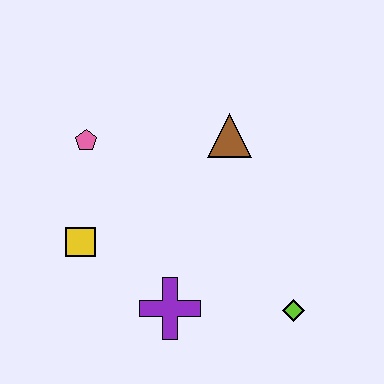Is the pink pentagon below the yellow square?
No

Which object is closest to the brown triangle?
The pink pentagon is closest to the brown triangle.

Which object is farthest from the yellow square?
The lime diamond is farthest from the yellow square.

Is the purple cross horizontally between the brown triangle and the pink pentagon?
Yes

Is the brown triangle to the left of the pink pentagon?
No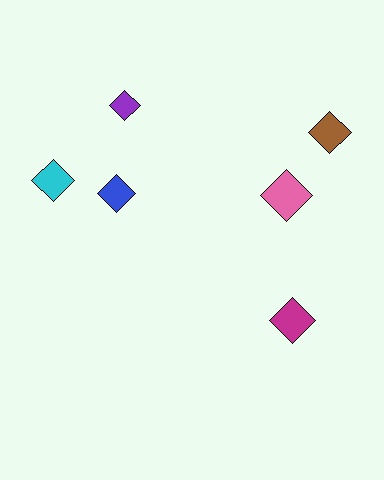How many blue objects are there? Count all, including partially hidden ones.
There is 1 blue object.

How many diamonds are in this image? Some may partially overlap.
There are 6 diamonds.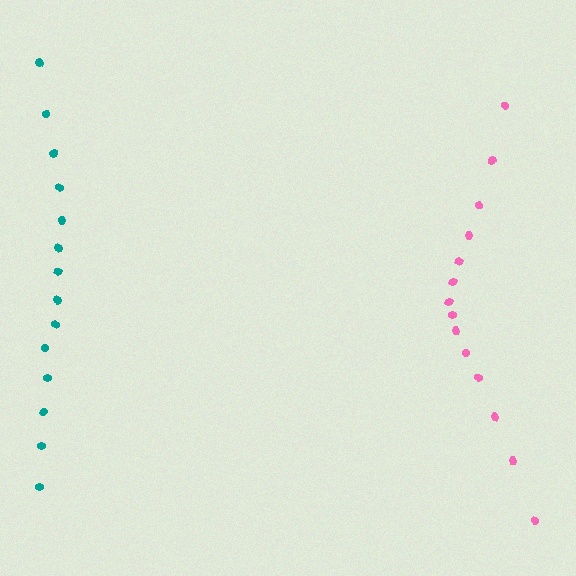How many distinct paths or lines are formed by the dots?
There are 2 distinct paths.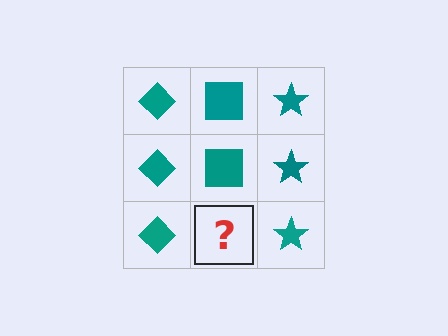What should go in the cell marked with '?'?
The missing cell should contain a teal square.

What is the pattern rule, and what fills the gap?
The rule is that each column has a consistent shape. The gap should be filled with a teal square.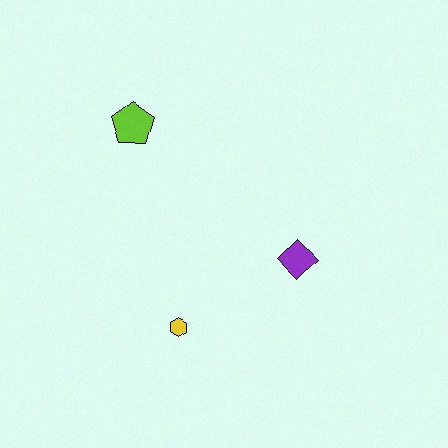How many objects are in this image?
There are 3 objects.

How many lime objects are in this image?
There is 1 lime object.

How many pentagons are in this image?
There is 1 pentagon.